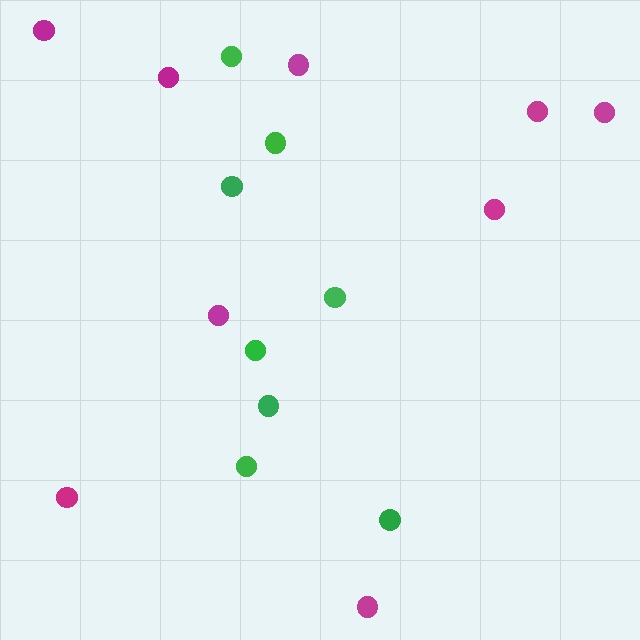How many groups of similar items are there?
There are 2 groups: one group of magenta circles (9) and one group of green circles (8).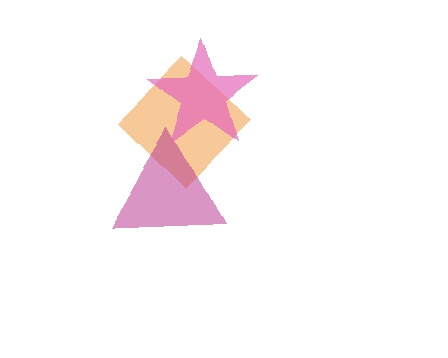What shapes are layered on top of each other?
The layered shapes are: an orange diamond, a magenta triangle, a pink star.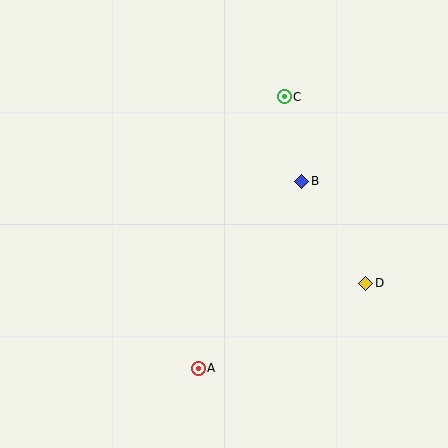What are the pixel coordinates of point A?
Point A is at (198, 368).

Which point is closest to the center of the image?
Point B at (302, 181) is closest to the center.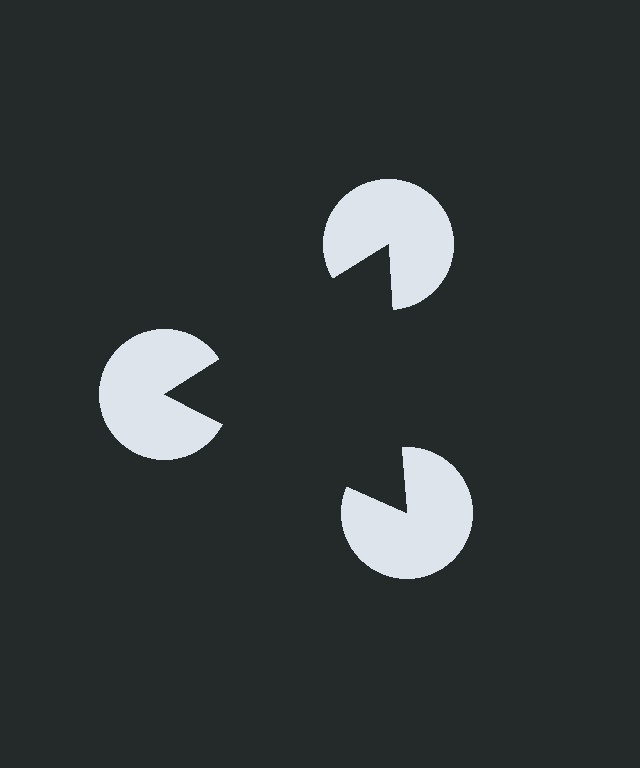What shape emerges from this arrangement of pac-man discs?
An illusory triangle — its edges are inferred from the aligned wedge cuts in the pac-man discs, not physically drawn.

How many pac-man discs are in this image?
There are 3 — one at each vertex of the illusory triangle.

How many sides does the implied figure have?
3 sides.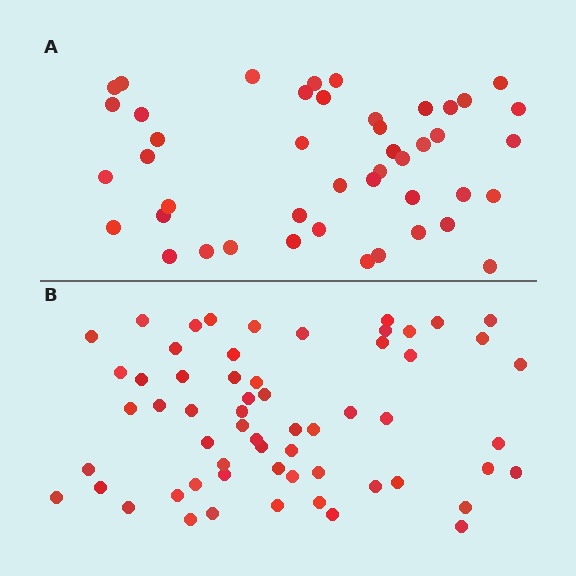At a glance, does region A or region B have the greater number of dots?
Region B (the bottom region) has more dots.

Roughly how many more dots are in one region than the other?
Region B has approximately 15 more dots than region A.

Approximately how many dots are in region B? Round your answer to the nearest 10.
About 60 dots.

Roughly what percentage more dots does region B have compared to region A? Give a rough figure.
About 35% more.